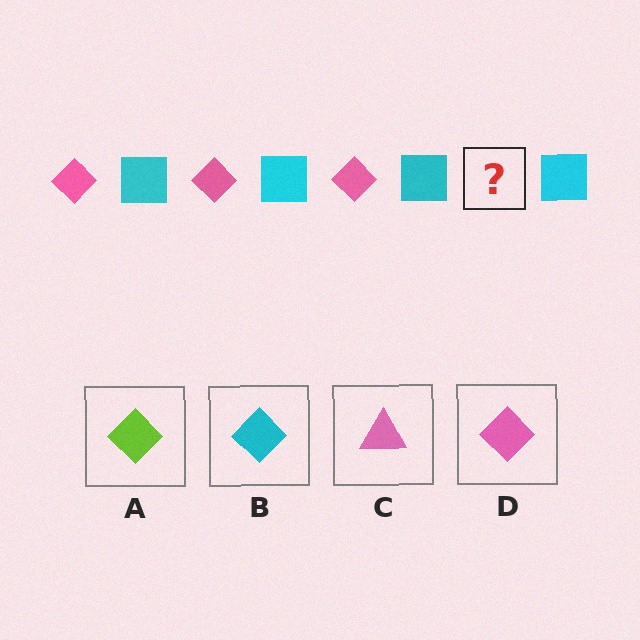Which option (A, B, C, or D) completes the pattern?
D.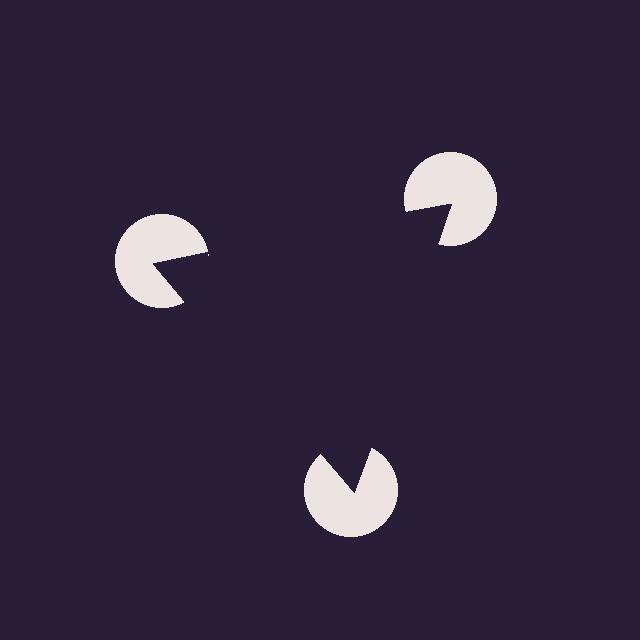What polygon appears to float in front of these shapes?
An illusory triangle — its edges are inferred from the aligned wedge cuts in the pac-man discs, not physically drawn.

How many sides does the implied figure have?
3 sides.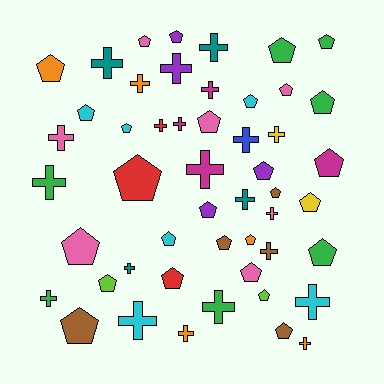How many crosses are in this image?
There are 22 crosses.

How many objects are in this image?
There are 50 objects.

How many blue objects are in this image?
There is 1 blue object.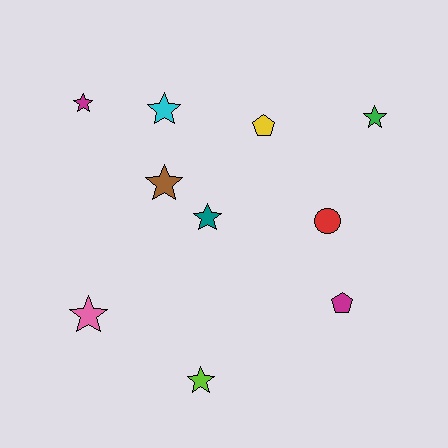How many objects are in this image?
There are 10 objects.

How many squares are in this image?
There are no squares.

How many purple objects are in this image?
There are no purple objects.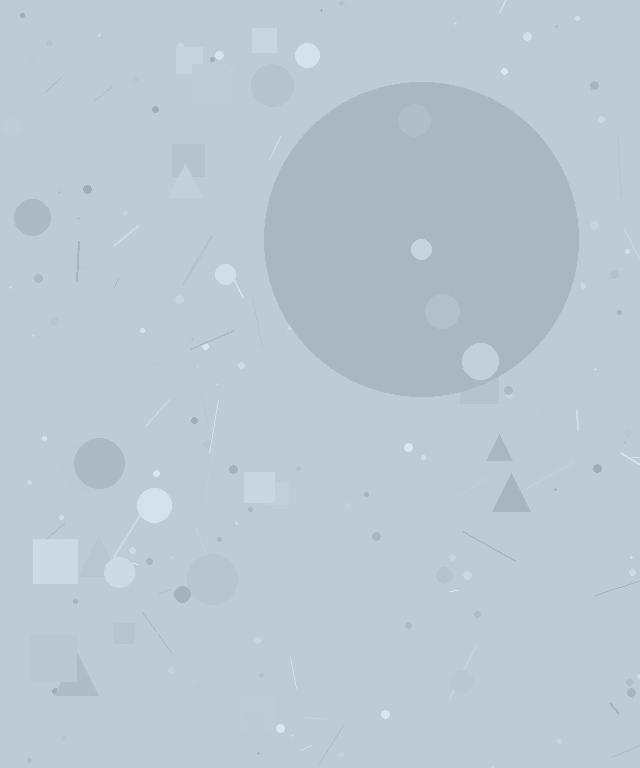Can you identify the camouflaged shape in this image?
The camouflaged shape is a circle.